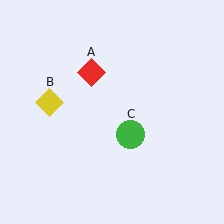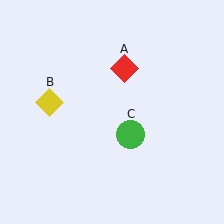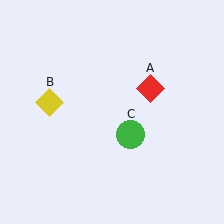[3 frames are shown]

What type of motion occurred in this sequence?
The red diamond (object A) rotated clockwise around the center of the scene.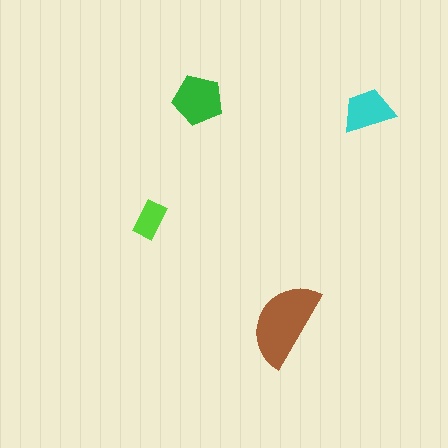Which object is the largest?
The brown semicircle.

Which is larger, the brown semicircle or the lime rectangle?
The brown semicircle.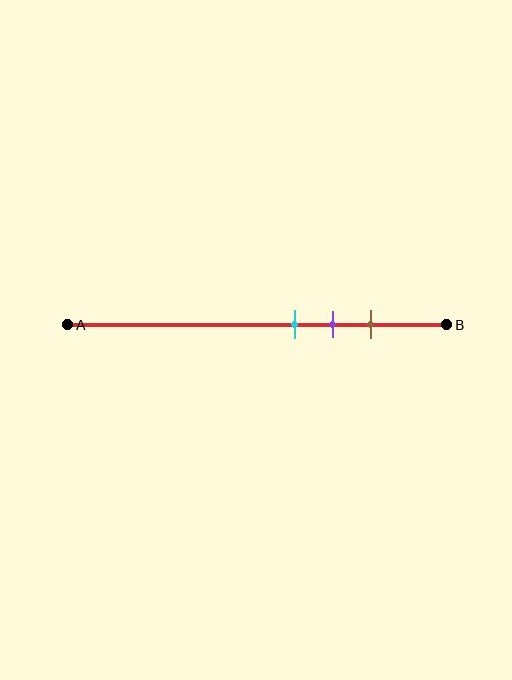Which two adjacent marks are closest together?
The cyan and purple marks are the closest adjacent pair.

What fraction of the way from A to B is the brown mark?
The brown mark is approximately 80% (0.8) of the way from A to B.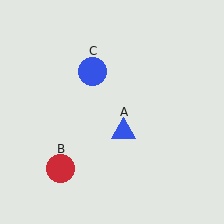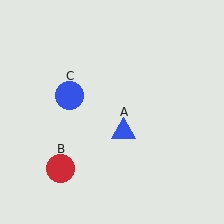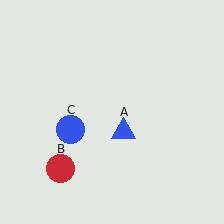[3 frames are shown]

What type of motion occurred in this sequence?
The blue circle (object C) rotated counterclockwise around the center of the scene.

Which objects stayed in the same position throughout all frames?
Blue triangle (object A) and red circle (object B) remained stationary.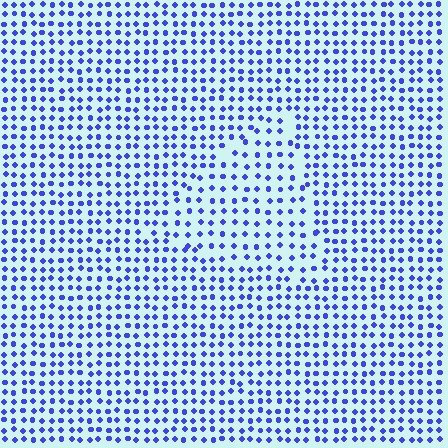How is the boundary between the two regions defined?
The boundary is defined by a change in element density (approximately 1.5x ratio). All elements are the same color, size, and shape.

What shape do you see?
I see a triangle.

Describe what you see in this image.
The image contains small blue elements arranged at two different densities. A triangle-shaped region is visible where the elements are less densely packed than the surrounding area.